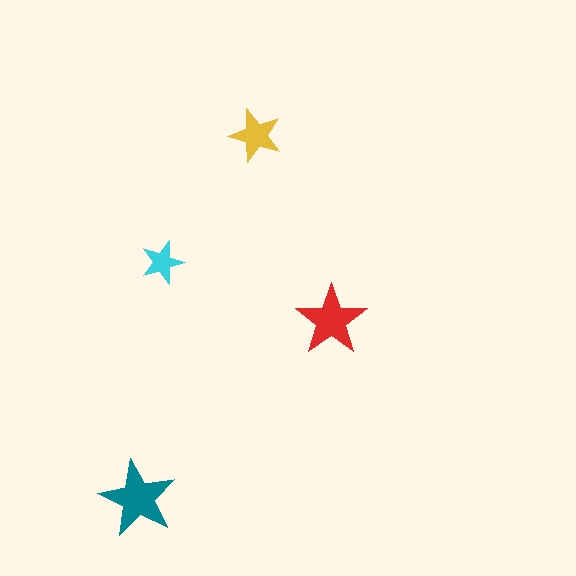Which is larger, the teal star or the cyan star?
The teal one.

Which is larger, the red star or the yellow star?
The red one.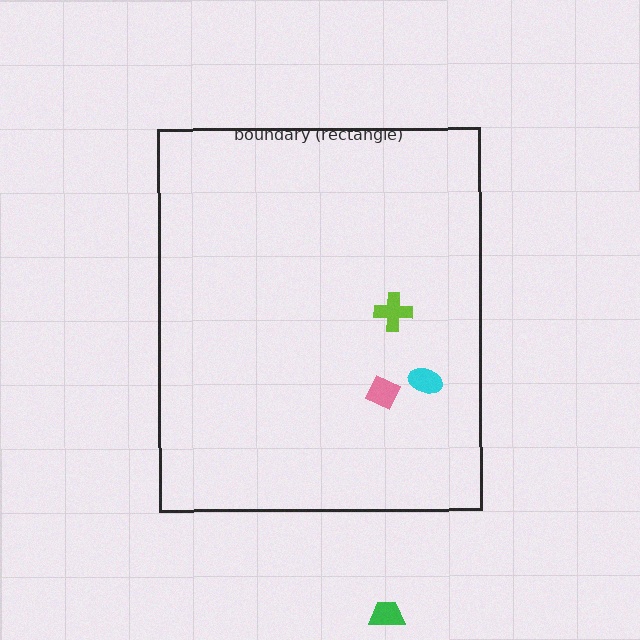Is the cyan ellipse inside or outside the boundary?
Inside.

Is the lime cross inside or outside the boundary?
Inside.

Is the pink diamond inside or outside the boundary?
Inside.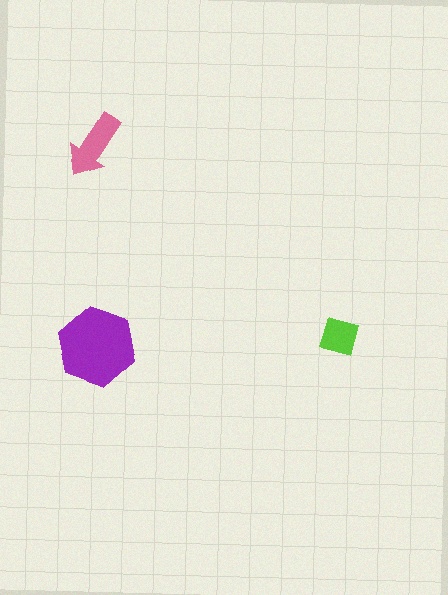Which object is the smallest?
The lime diamond.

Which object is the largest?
The purple hexagon.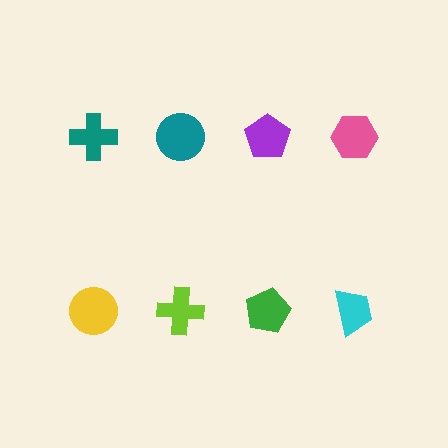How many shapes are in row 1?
4 shapes.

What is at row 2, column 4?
A cyan trapezoid.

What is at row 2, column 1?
A yellow circle.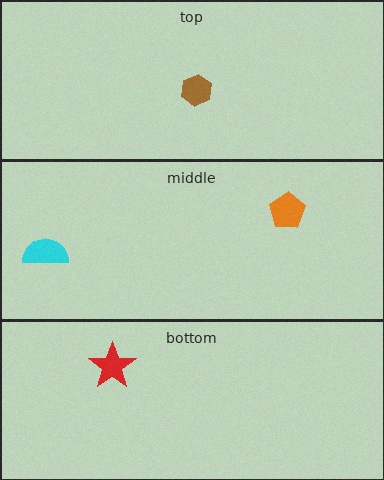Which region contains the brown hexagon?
The top region.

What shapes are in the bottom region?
The red star.